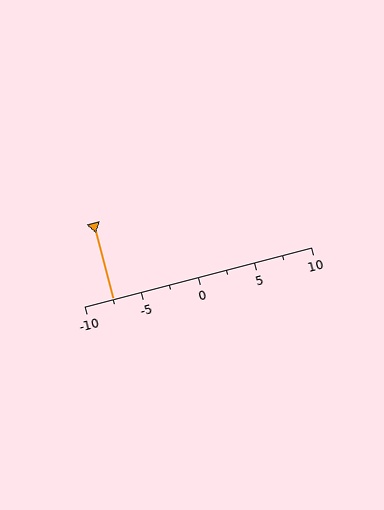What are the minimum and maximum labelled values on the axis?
The axis runs from -10 to 10.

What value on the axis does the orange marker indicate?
The marker indicates approximately -7.5.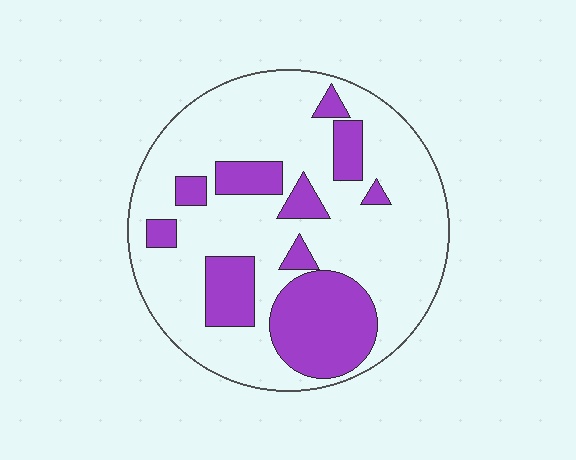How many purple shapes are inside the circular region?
10.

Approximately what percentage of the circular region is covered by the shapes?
Approximately 25%.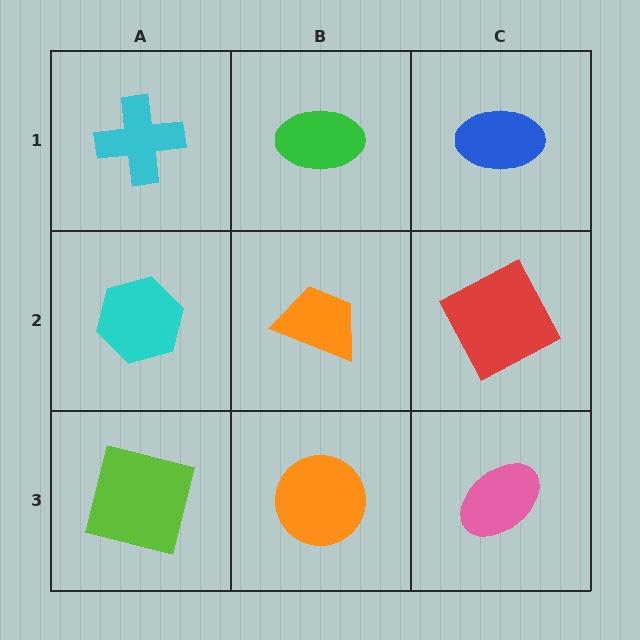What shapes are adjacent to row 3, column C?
A red square (row 2, column C), an orange circle (row 3, column B).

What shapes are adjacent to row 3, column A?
A cyan hexagon (row 2, column A), an orange circle (row 3, column B).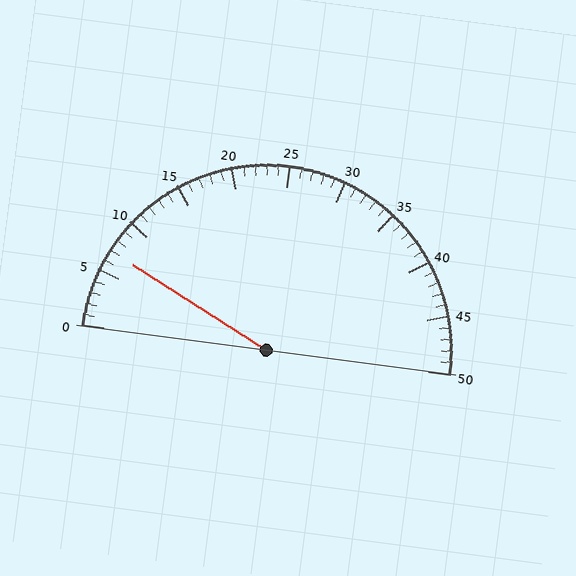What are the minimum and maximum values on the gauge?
The gauge ranges from 0 to 50.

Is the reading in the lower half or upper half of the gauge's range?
The reading is in the lower half of the range (0 to 50).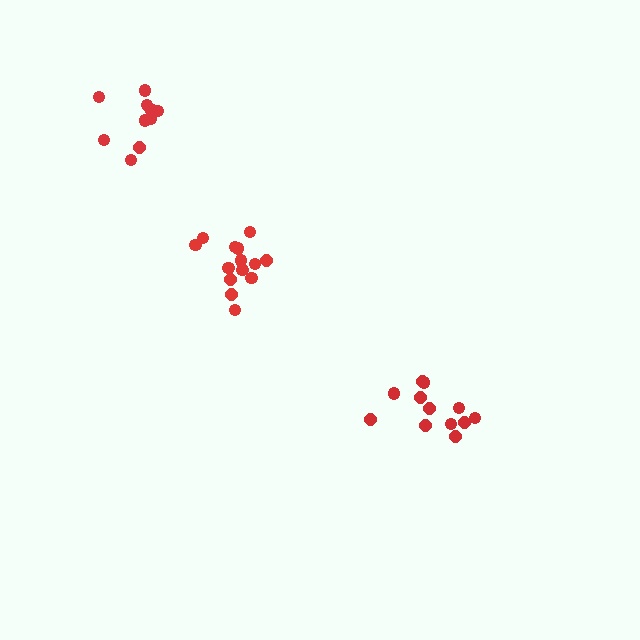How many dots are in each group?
Group 1: 14 dots, Group 2: 12 dots, Group 3: 10 dots (36 total).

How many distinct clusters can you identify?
There are 3 distinct clusters.